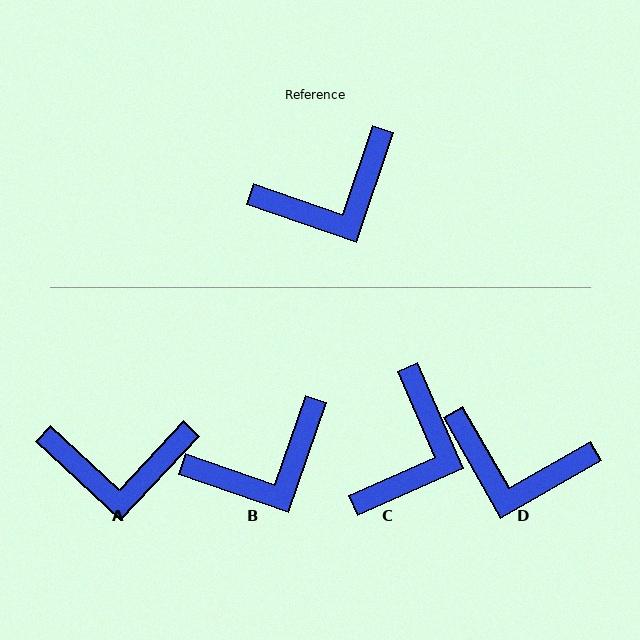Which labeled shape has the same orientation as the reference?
B.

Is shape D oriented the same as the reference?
No, it is off by about 41 degrees.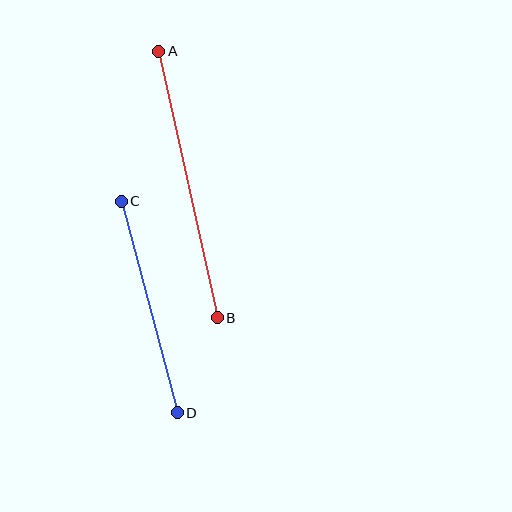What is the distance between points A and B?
The distance is approximately 273 pixels.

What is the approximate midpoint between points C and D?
The midpoint is at approximately (149, 307) pixels.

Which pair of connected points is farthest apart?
Points A and B are farthest apart.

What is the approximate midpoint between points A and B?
The midpoint is at approximately (188, 184) pixels.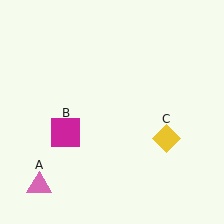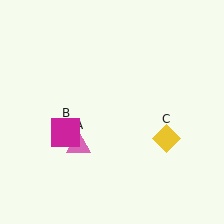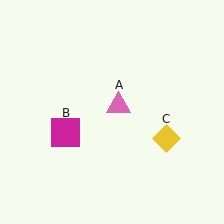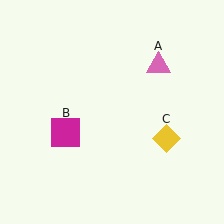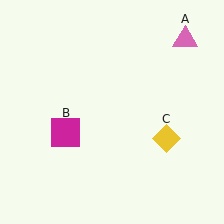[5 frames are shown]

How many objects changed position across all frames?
1 object changed position: pink triangle (object A).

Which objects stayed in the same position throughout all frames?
Magenta square (object B) and yellow diamond (object C) remained stationary.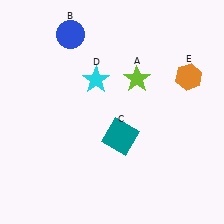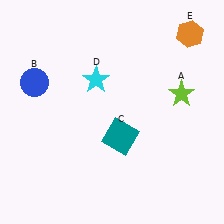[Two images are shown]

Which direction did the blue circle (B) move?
The blue circle (B) moved down.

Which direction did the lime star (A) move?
The lime star (A) moved right.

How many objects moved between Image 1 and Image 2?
3 objects moved between the two images.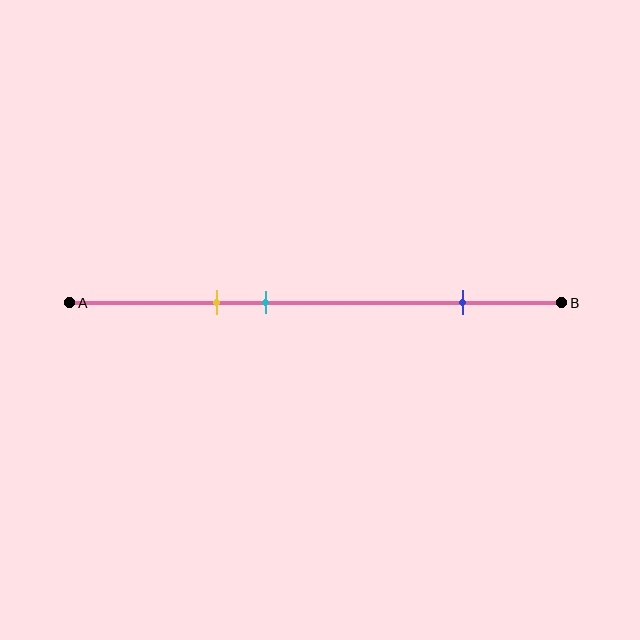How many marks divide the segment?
There are 3 marks dividing the segment.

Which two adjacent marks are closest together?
The yellow and cyan marks are the closest adjacent pair.